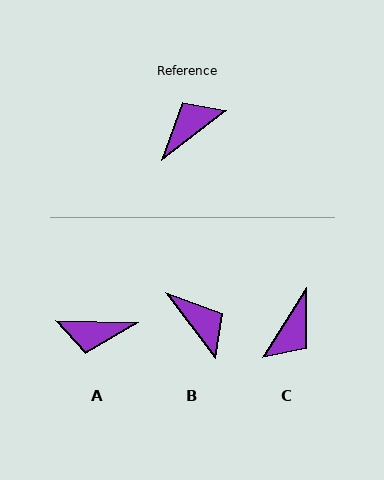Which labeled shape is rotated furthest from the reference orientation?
C, about 160 degrees away.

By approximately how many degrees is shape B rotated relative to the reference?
Approximately 90 degrees clockwise.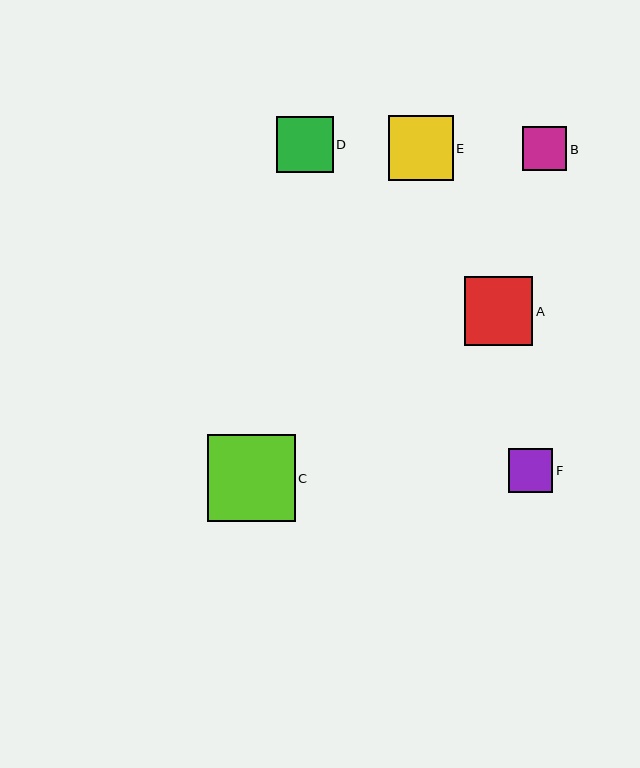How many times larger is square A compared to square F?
Square A is approximately 1.6 times the size of square F.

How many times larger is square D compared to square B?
Square D is approximately 1.3 times the size of square B.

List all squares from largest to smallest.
From largest to smallest: C, A, E, D, B, F.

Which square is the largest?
Square C is the largest with a size of approximately 87 pixels.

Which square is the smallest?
Square F is the smallest with a size of approximately 44 pixels.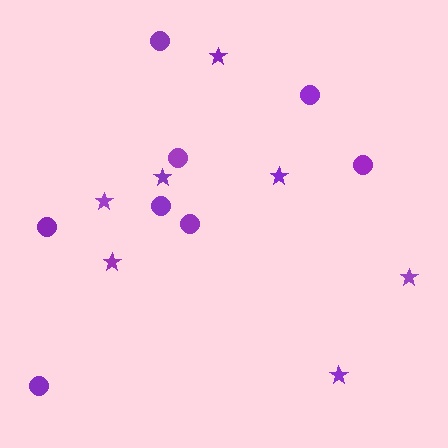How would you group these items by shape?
There are 2 groups: one group of circles (8) and one group of stars (7).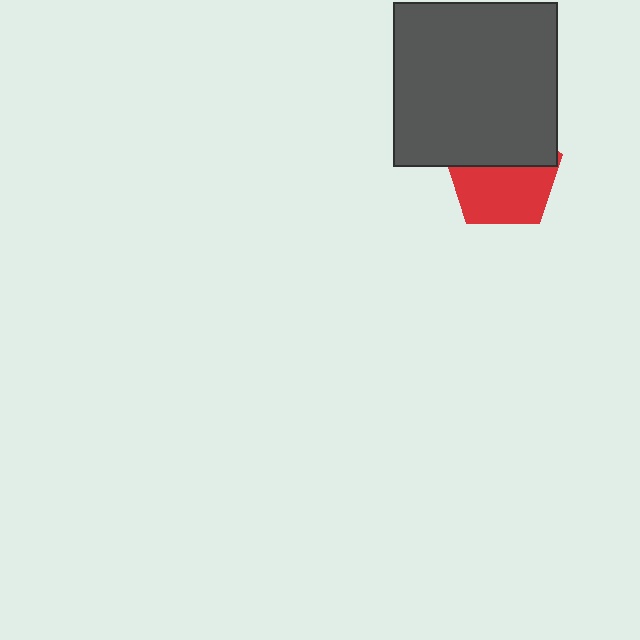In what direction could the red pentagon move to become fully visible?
The red pentagon could move down. That would shift it out from behind the dark gray square entirely.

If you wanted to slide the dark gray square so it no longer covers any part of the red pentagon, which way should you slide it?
Slide it up — that is the most direct way to separate the two shapes.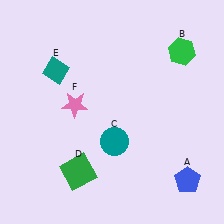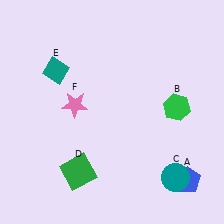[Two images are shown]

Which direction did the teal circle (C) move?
The teal circle (C) moved right.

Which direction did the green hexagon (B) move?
The green hexagon (B) moved down.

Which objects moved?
The objects that moved are: the green hexagon (B), the teal circle (C).